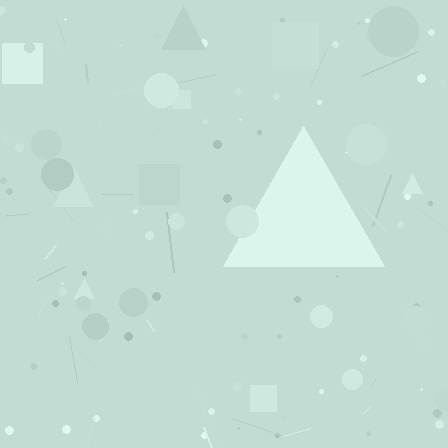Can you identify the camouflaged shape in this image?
The camouflaged shape is a triangle.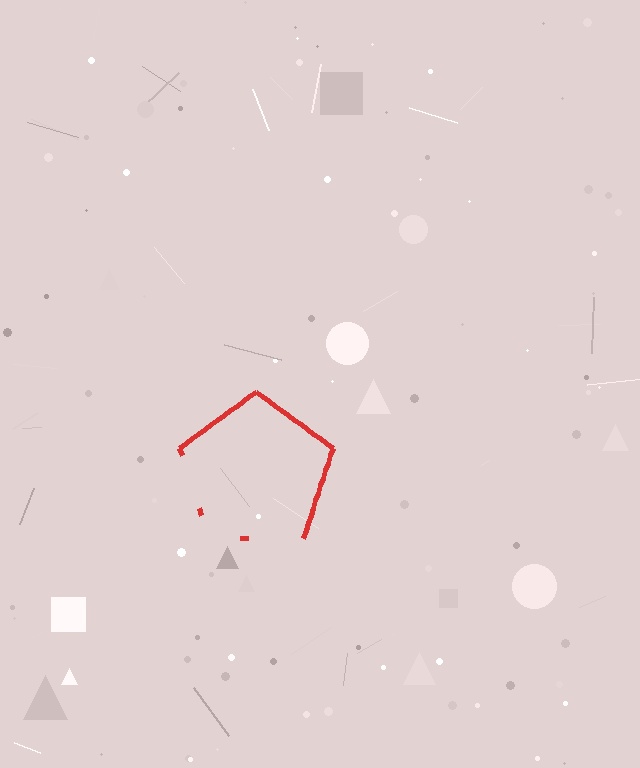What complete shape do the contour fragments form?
The contour fragments form a pentagon.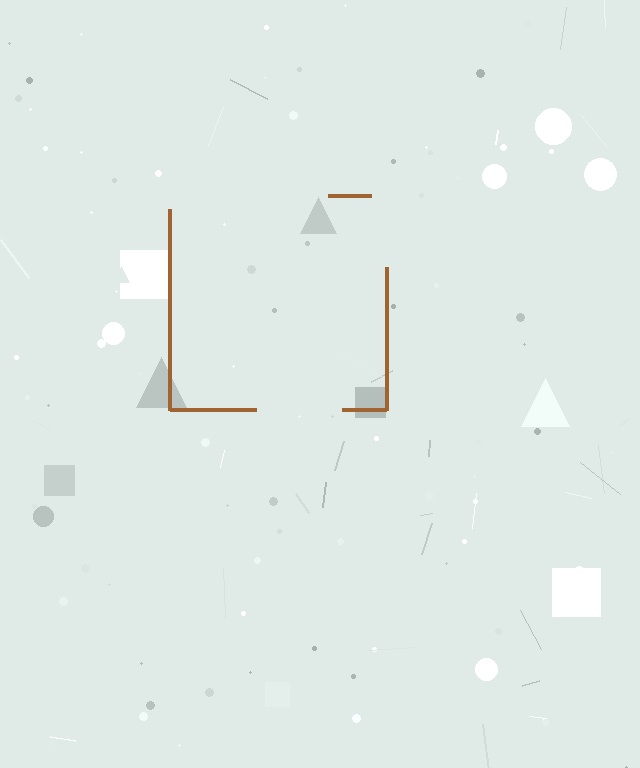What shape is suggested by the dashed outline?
The dashed outline suggests a square.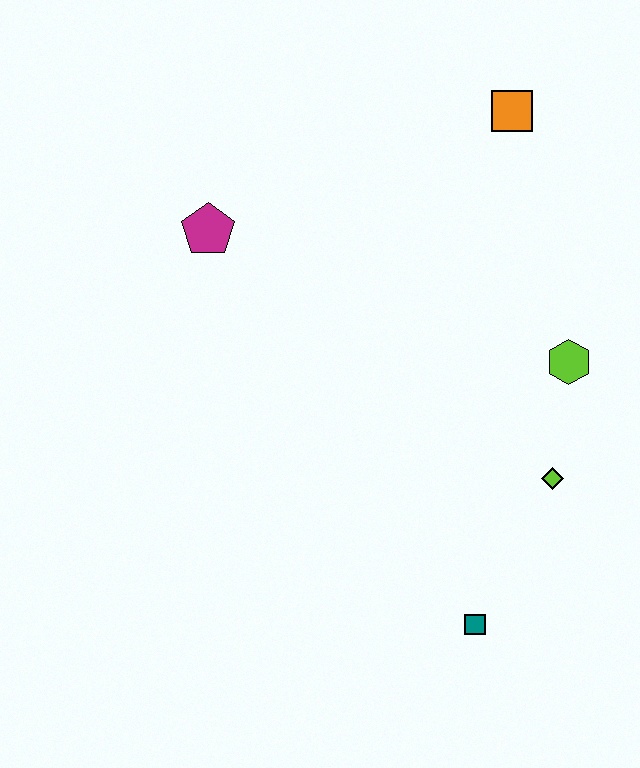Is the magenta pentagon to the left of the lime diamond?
Yes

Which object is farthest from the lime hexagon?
The magenta pentagon is farthest from the lime hexagon.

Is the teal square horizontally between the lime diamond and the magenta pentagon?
Yes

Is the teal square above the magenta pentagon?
No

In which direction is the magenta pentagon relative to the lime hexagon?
The magenta pentagon is to the left of the lime hexagon.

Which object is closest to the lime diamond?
The lime hexagon is closest to the lime diamond.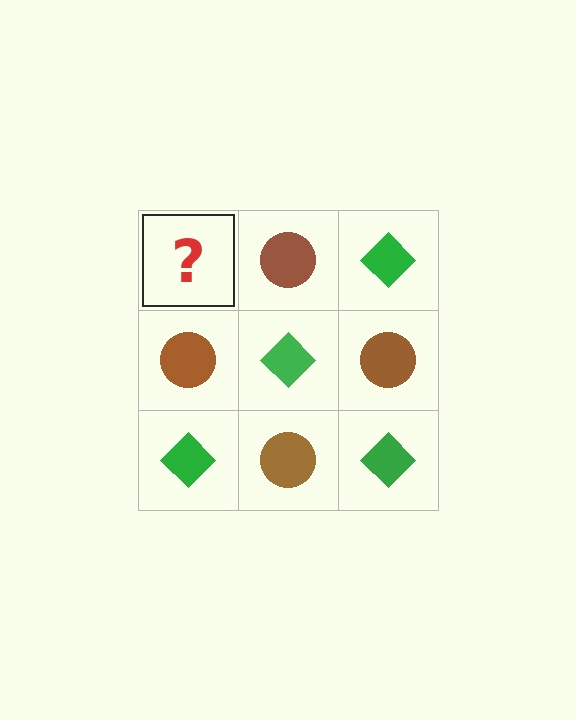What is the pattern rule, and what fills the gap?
The rule is that it alternates green diamond and brown circle in a checkerboard pattern. The gap should be filled with a green diamond.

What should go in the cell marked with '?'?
The missing cell should contain a green diamond.